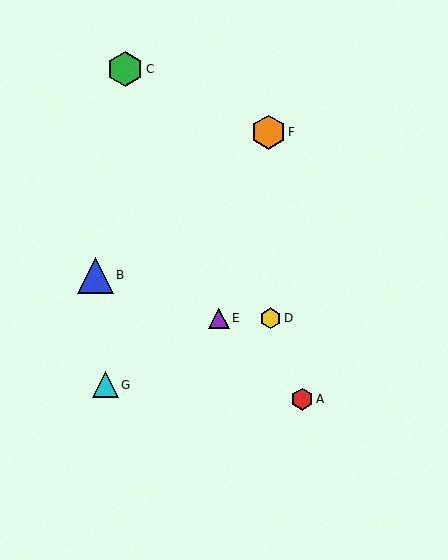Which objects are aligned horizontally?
Objects D, E are aligned horizontally.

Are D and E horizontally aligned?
Yes, both are at y≈318.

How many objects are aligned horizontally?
2 objects (D, E) are aligned horizontally.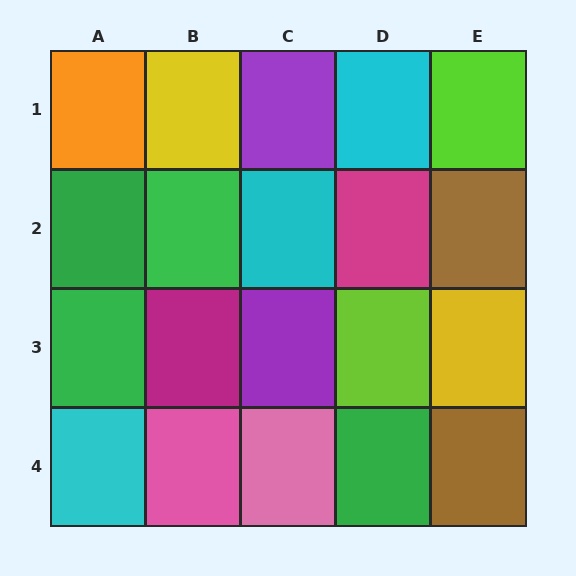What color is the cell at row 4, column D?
Green.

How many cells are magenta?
2 cells are magenta.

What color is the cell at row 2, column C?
Cyan.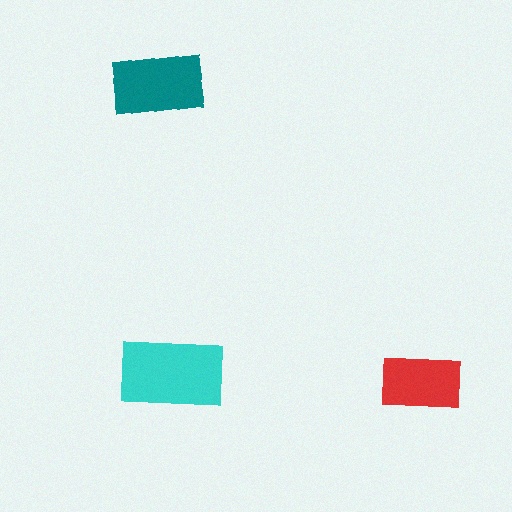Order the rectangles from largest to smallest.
the cyan one, the teal one, the red one.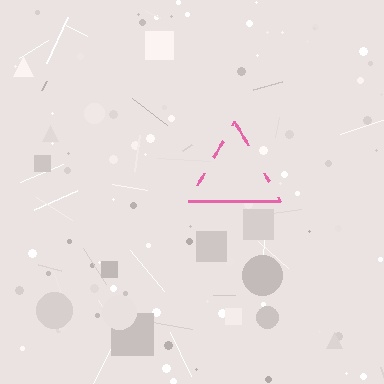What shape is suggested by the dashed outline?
The dashed outline suggests a triangle.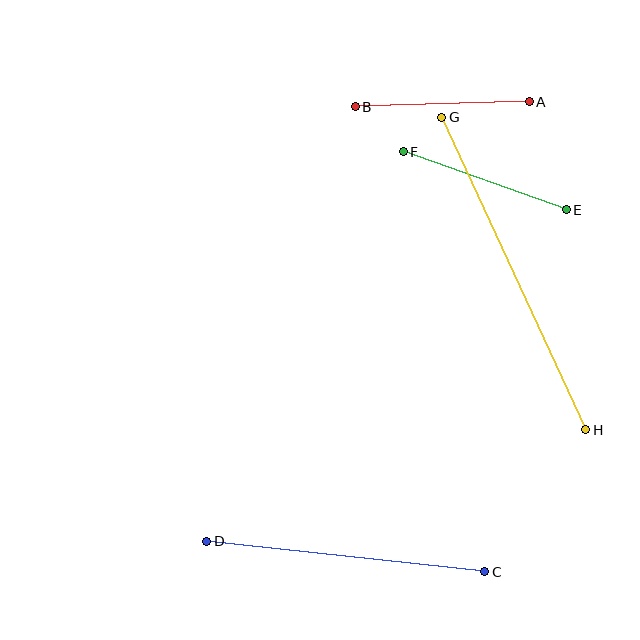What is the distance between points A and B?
The distance is approximately 174 pixels.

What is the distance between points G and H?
The distance is approximately 344 pixels.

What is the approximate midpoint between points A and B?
The midpoint is at approximately (442, 104) pixels.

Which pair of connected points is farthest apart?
Points G and H are farthest apart.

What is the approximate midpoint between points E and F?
The midpoint is at approximately (485, 181) pixels.